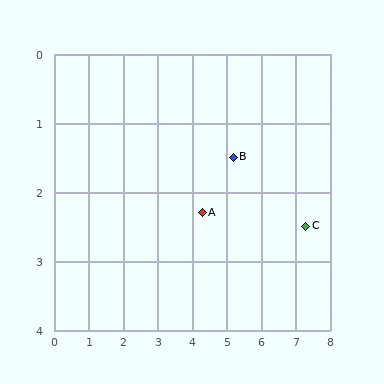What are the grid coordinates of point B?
Point B is at approximately (5.2, 1.5).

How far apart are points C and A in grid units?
Points C and A are about 3.0 grid units apart.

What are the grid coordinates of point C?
Point C is at approximately (7.3, 2.5).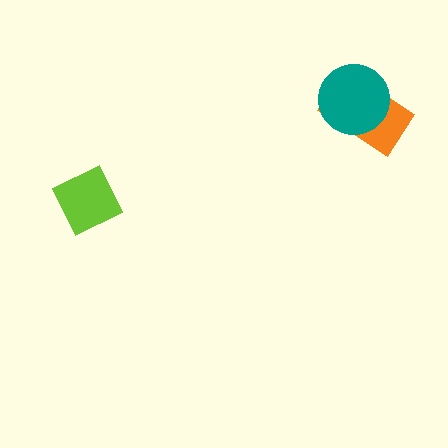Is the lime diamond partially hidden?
No, no other shape covers it.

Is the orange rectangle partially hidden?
Yes, it is partially covered by another shape.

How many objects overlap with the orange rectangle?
1 object overlaps with the orange rectangle.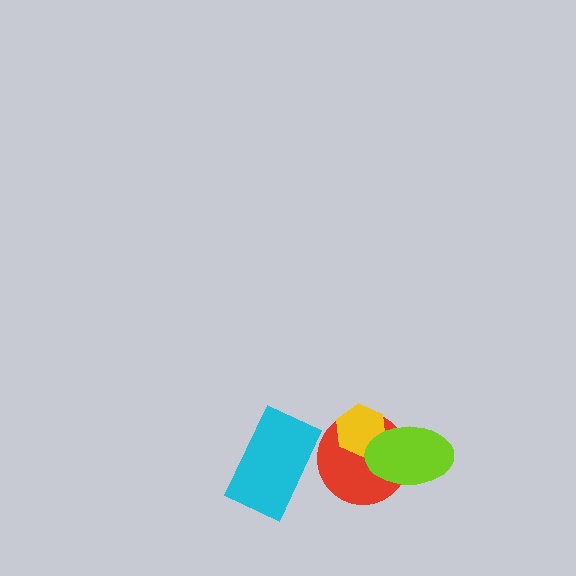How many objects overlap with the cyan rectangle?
0 objects overlap with the cyan rectangle.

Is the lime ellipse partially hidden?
No, no other shape covers it.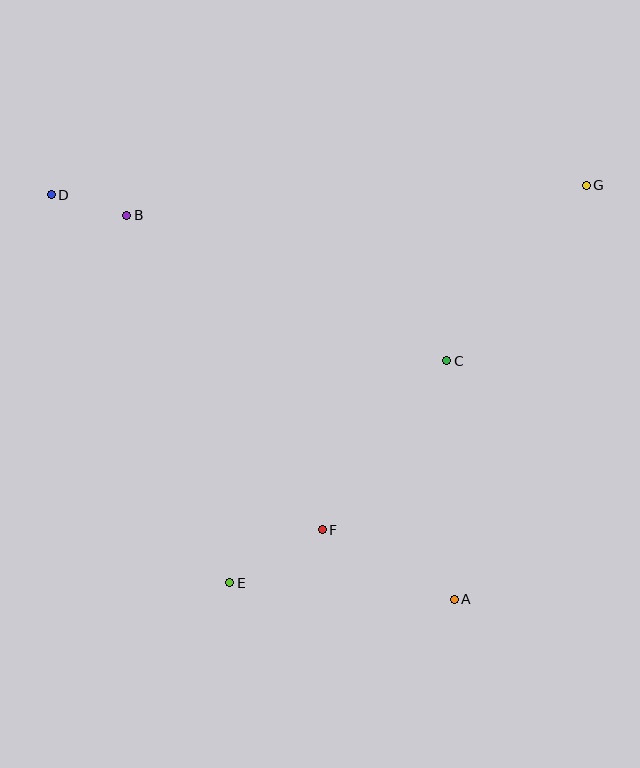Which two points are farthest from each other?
Points A and D are farthest from each other.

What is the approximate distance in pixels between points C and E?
The distance between C and E is approximately 310 pixels.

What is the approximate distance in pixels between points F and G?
The distance between F and G is approximately 434 pixels.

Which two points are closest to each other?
Points B and D are closest to each other.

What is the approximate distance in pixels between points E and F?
The distance between E and F is approximately 107 pixels.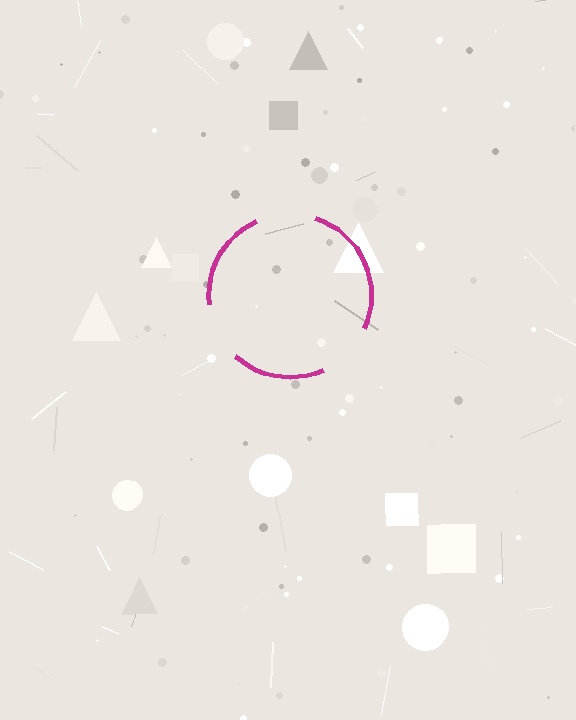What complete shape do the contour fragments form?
The contour fragments form a circle.